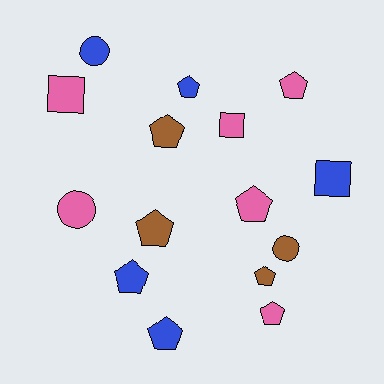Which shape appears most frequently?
Pentagon, with 9 objects.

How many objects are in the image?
There are 15 objects.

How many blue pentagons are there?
There are 3 blue pentagons.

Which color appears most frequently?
Pink, with 6 objects.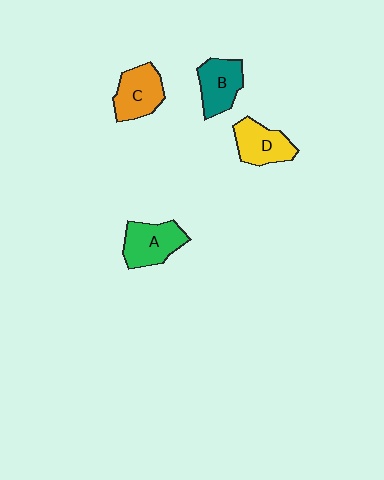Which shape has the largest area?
Shape A (green).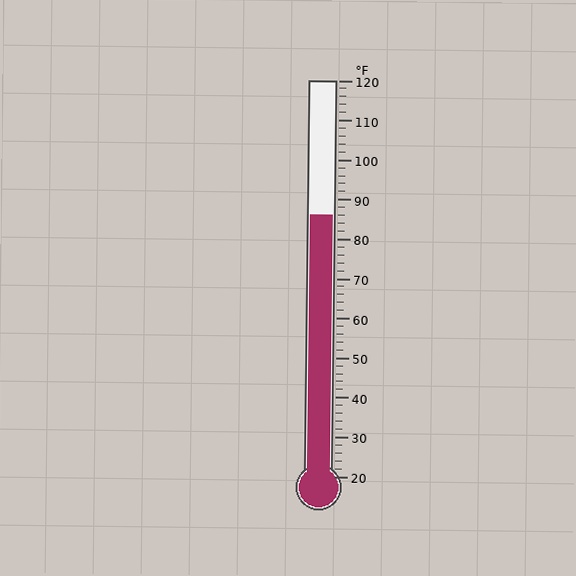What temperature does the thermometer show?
The thermometer shows approximately 86°F.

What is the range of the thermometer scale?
The thermometer scale ranges from 20°F to 120°F.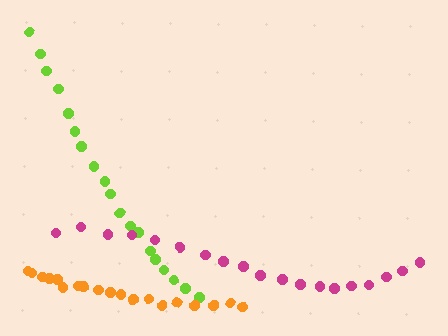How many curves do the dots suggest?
There are 3 distinct paths.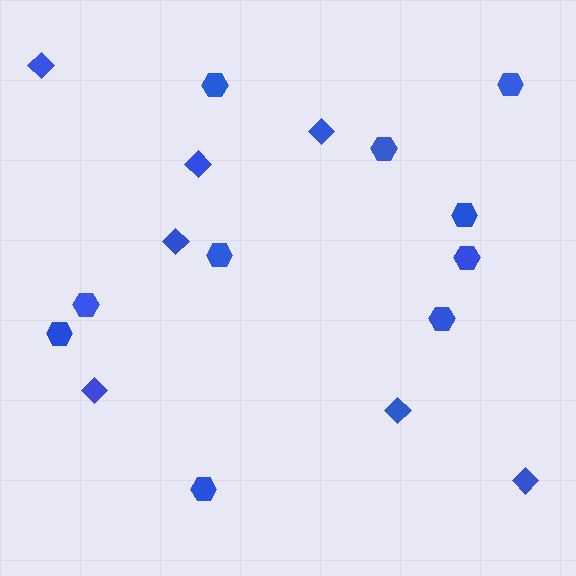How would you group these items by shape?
There are 2 groups: one group of hexagons (10) and one group of diamonds (7).